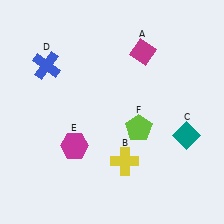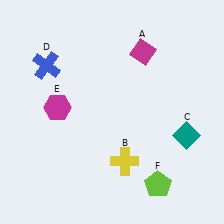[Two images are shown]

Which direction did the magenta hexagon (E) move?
The magenta hexagon (E) moved up.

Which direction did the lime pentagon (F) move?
The lime pentagon (F) moved down.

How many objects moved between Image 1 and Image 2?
2 objects moved between the two images.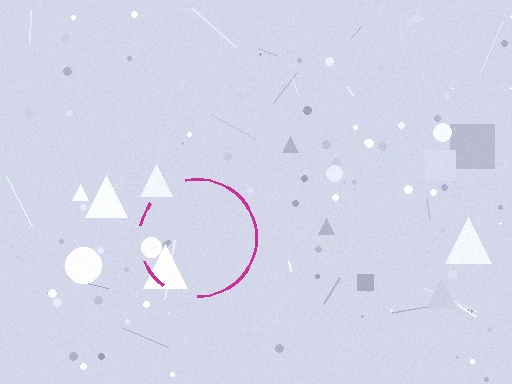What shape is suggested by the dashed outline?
The dashed outline suggests a circle.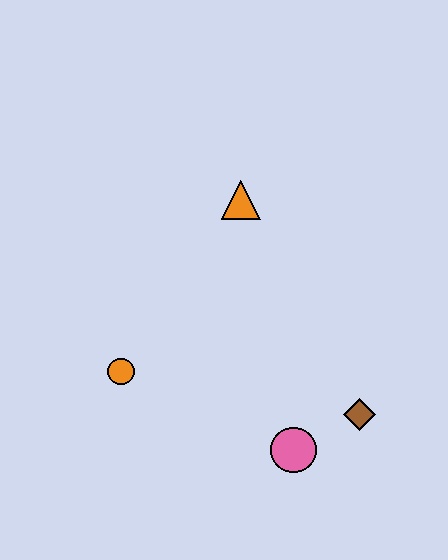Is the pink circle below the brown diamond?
Yes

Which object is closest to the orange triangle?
The orange circle is closest to the orange triangle.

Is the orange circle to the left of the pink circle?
Yes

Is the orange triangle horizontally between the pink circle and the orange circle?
Yes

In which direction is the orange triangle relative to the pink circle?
The orange triangle is above the pink circle.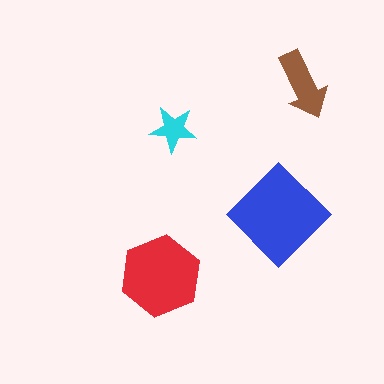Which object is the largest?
The blue diamond.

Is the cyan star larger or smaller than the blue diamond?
Smaller.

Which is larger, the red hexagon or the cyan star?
The red hexagon.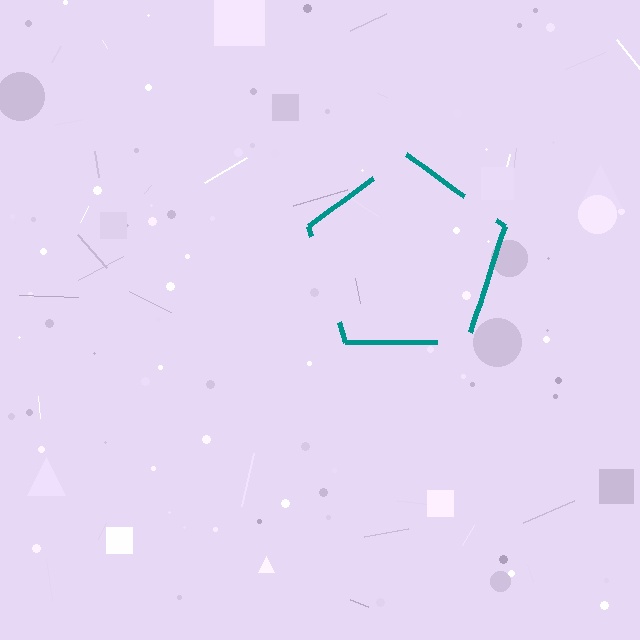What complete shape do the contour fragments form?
The contour fragments form a pentagon.